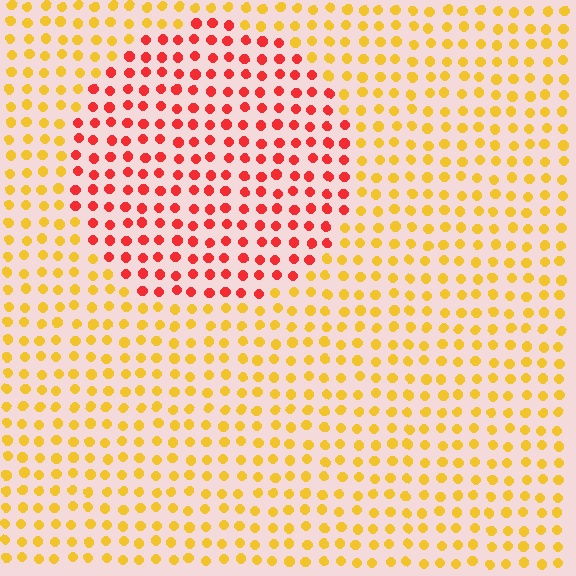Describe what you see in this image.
The image is filled with small yellow elements in a uniform arrangement. A circle-shaped region is visible where the elements are tinted to a slightly different hue, forming a subtle color boundary.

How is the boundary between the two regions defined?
The boundary is defined purely by a slight shift in hue (about 48 degrees). Spacing, size, and orientation are identical on both sides.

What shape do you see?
I see a circle.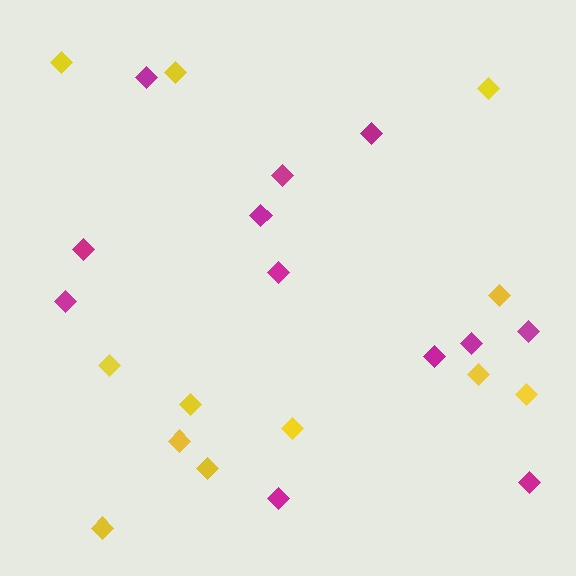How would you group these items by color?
There are 2 groups: one group of yellow diamonds (12) and one group of magenta diamonds (12).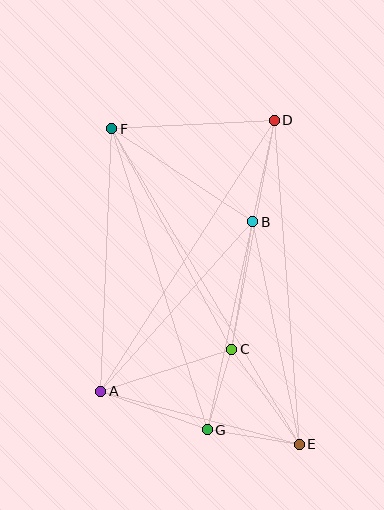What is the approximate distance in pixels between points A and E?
The distance between A and E is approximately 206 pixels.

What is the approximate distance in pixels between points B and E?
The distance between B and E is approximately 227 pixels.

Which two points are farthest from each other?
Points E and F are farthest from each other.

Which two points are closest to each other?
Points C and G are closest to each other.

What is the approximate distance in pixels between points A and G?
The distance between A and G is approximately 113 pixels.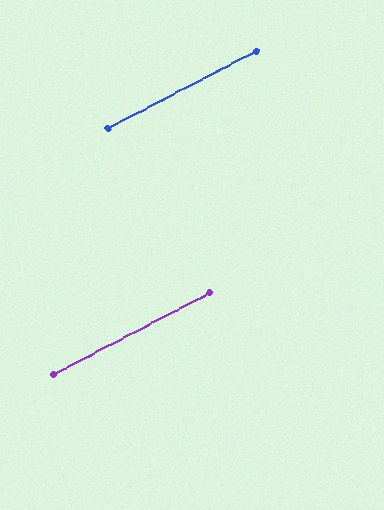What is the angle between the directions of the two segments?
Approximately 0 degrees.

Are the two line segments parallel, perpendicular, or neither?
Parallel — their directions differ by only 0.0°.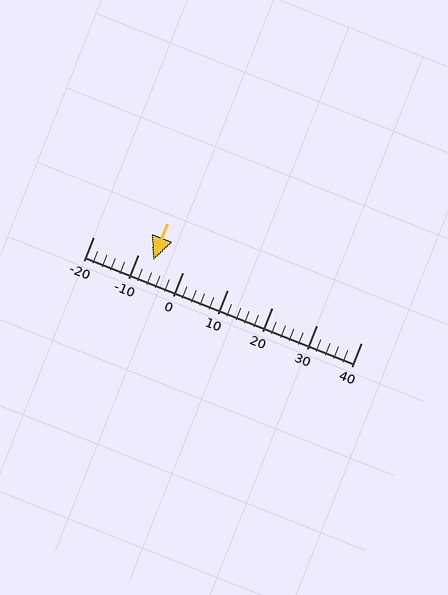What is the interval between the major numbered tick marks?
The major tick marks are spaced 10 units apart.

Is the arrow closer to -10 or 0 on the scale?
The arrow is closer to -10.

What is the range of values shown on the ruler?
The ruler shows values from -20 to 40.